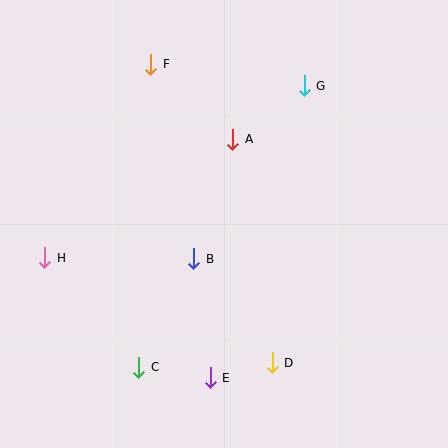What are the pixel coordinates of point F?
Point F is at (151, 64).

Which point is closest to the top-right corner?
Point G is closest to the top-right corner.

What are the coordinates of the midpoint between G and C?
The midpoint between G and C is at (221, 227).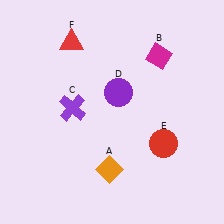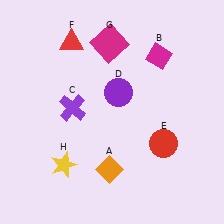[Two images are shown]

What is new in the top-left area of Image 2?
A magenta square (G) was added in the top-left area of Image 2.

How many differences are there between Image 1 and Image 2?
There are 2 differences between the two images.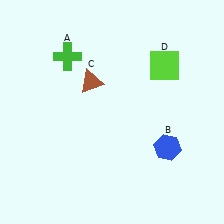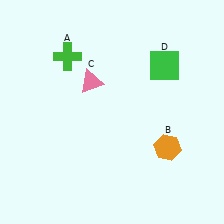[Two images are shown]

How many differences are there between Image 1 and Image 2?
There are 3 differences between the two images.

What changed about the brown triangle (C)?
In Image 1, C is brown. In Image 2, it changed to pink.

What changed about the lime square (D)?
In Image 1, D is lime. In Image 2, it changed to green.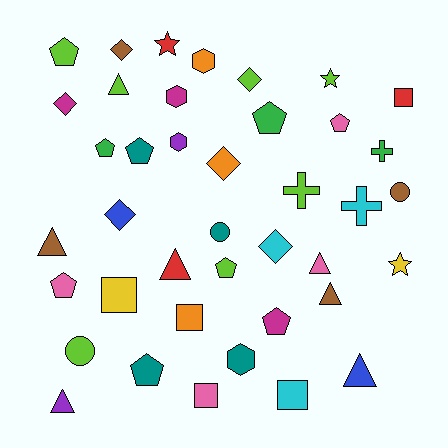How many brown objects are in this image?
There are 4 brown objects.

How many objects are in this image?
There are 40 objects.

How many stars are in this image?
There are 3 stars.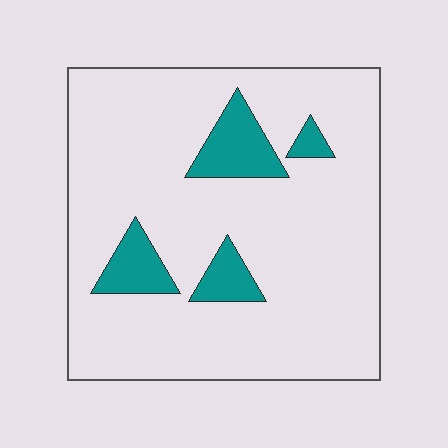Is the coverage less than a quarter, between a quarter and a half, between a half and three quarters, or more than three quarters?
Less than a quarter.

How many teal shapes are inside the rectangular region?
4.